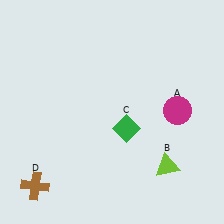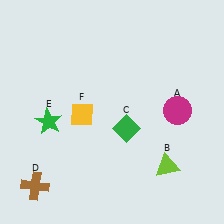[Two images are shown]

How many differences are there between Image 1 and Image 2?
There are 2 differences between the two images.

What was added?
A green star (E), a yellow diamond (F) were added in Image 2.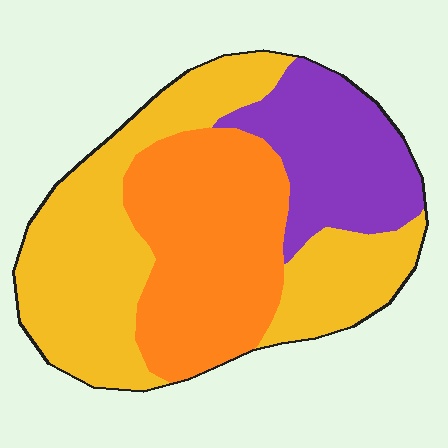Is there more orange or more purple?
Orange.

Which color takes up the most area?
Yellow, at roughly 45%.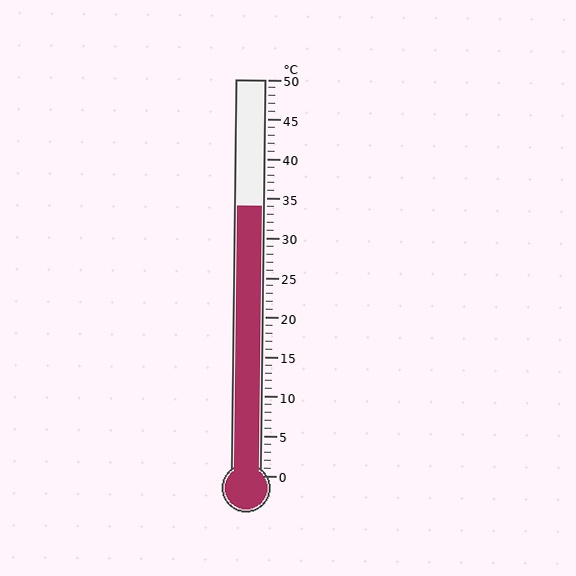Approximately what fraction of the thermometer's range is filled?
The thermometer is filled to approximately 70% of its range.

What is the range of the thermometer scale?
The thermometer scale ranges from 0°C to 50°C.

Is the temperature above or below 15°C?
The temperature is above 15°C.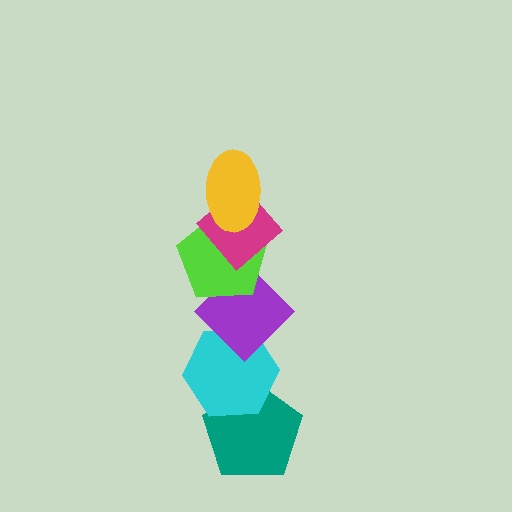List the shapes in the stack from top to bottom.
From top to bottom: the yellow ellipse, the magenta diamond, the lime pentagon, the purple diamond, the cyan hexagon, the teal pentagon.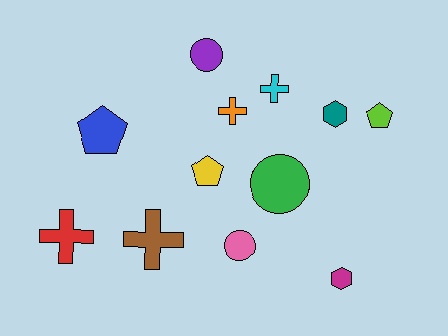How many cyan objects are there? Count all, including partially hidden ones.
There is 1 cyan object.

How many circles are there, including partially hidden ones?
There are 3 circles.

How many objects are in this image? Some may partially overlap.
There are 12 objects.